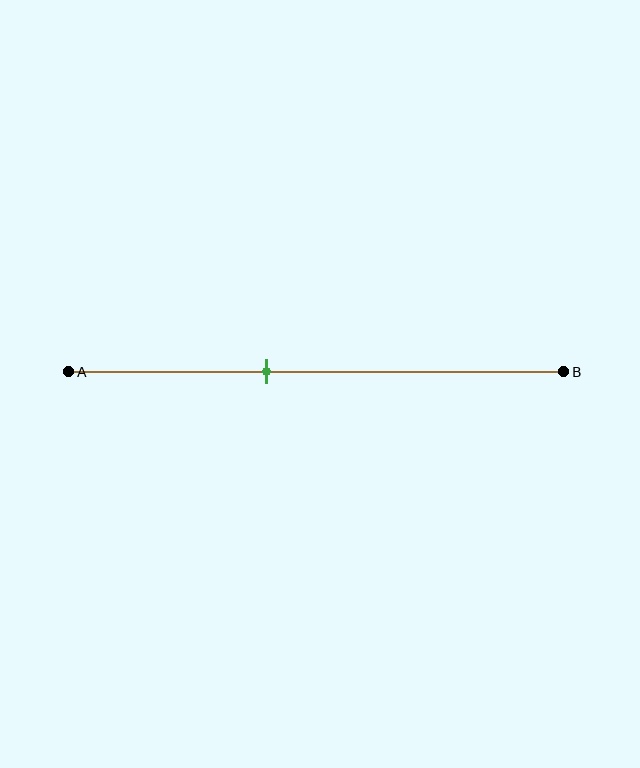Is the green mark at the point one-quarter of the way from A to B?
No, the mark is at about 40% from A, not at the 25% one-quarter point.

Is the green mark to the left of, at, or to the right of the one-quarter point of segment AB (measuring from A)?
The green mark is to the right of the one-quarter point of segment AB.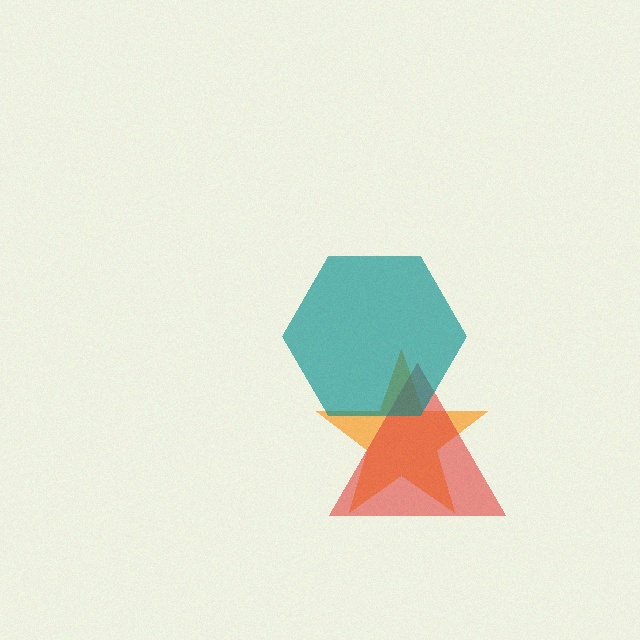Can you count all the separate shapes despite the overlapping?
Yes, there are 3 separate shapes.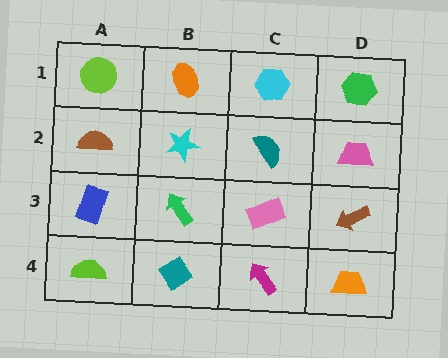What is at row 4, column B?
A teal diamond.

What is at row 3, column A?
A blue rectangle.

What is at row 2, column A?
A brown semicircle.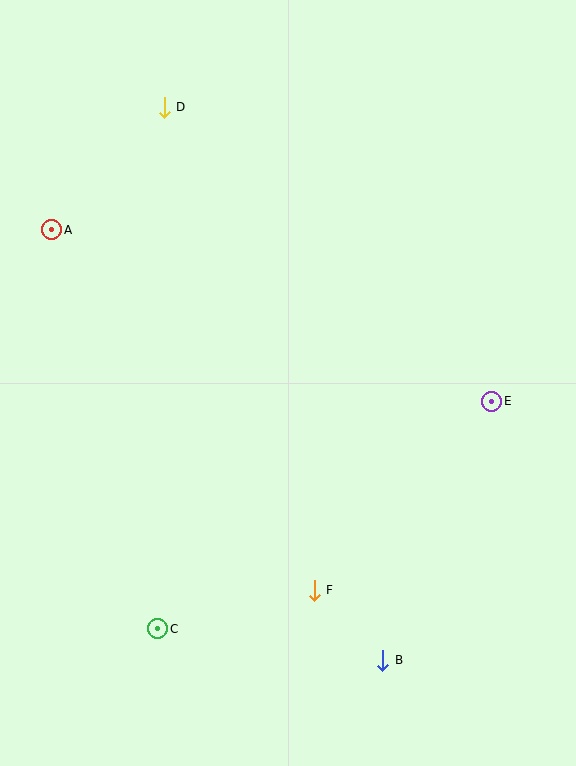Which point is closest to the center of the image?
Point E at (492, 401) is closest to the center.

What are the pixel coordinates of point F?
Point F is at (314, 590).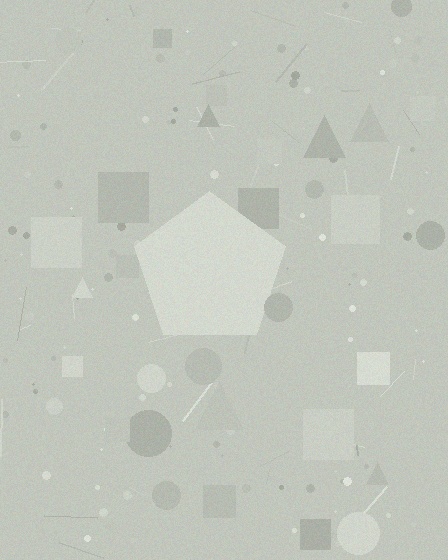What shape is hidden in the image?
A pentagon is hidden in the image.